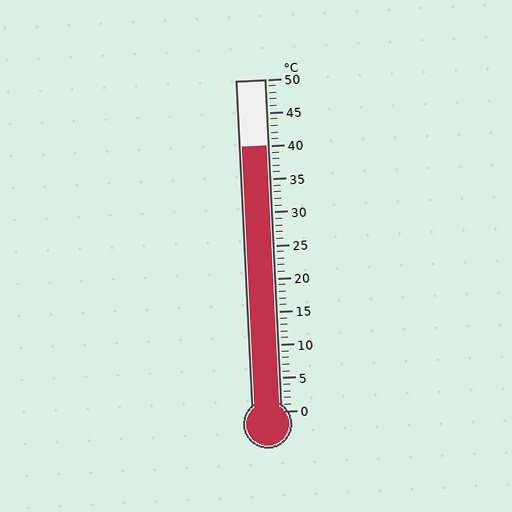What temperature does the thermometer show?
The thermometer shows approximately 40°C.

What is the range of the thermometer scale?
The thermometer scale ranges from 0°C to 50°C.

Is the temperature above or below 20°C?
The temperature is above 20°C.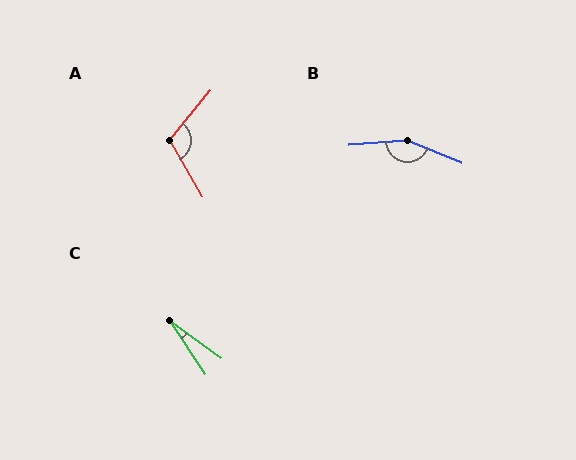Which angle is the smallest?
C, at approximately 20 degrees.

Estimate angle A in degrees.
Approximately 111 degrees.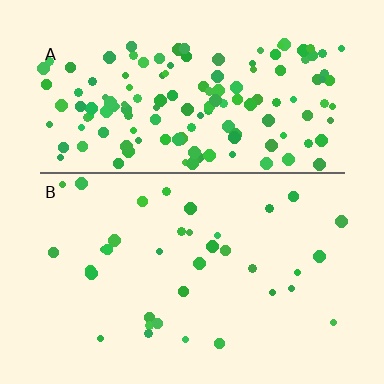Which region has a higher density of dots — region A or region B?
A (the top).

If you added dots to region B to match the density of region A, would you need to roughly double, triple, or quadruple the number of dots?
Approximately quadruple.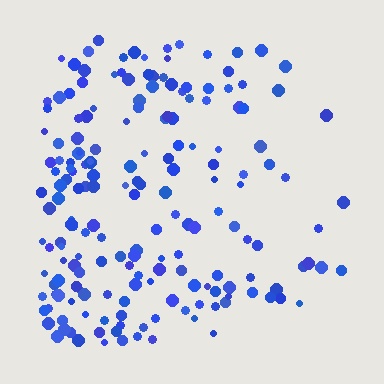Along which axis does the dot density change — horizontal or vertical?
Horizontal.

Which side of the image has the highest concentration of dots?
The left.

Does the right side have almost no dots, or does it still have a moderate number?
Still a moderate number, just noticeably fewer than the left.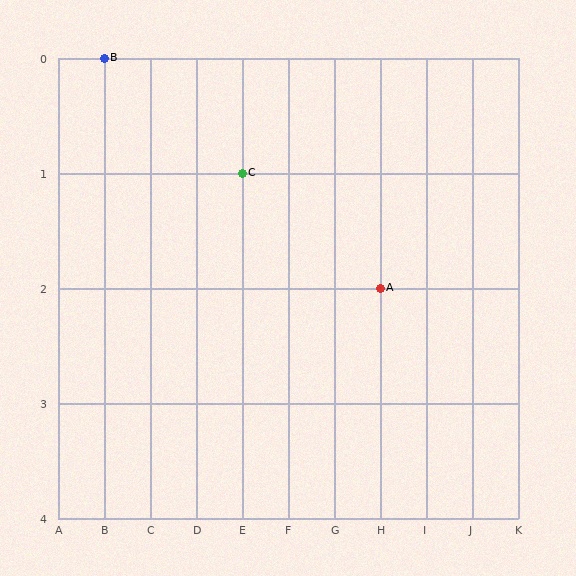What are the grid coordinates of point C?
Point C is at grid coordinates (E, 1).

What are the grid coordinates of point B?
Point B is at grid coordinates (B, 0).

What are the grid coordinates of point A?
Point A is at grid coordinates (H, 2).